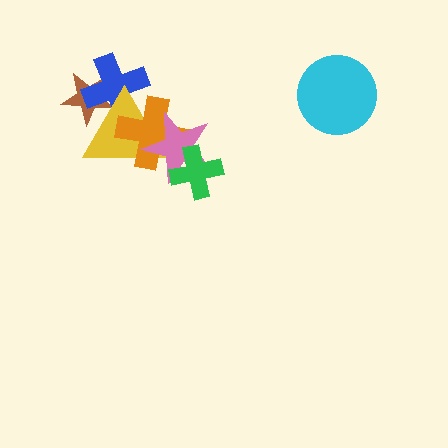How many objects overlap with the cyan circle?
0 objects overlap with the cyan circle.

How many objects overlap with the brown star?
2 objects overlap with the brown star.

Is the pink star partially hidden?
Yes, it is partially covered by another shape.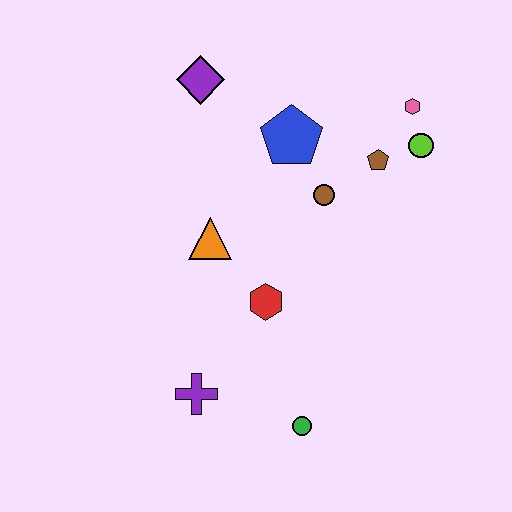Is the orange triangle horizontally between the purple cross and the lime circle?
Yes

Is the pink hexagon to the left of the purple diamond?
No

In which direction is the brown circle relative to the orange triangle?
The brown circle is to the right of the orange triangle.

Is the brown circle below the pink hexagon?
Yes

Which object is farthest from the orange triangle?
The pink hexagon is farthest from the orange triangle.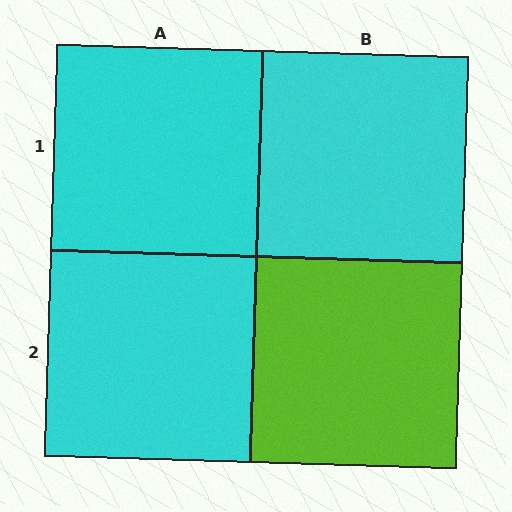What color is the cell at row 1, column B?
Cyan.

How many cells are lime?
1 cell is lime.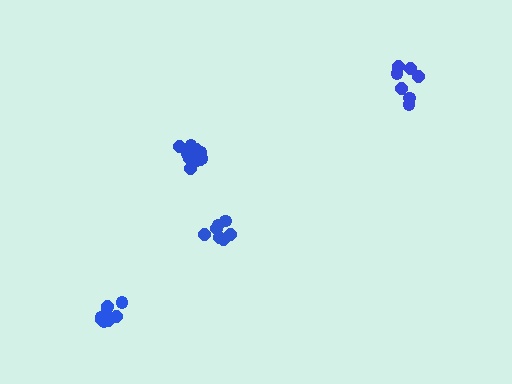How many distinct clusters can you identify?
There are 4 distinct clusters.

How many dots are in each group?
Group 1: 7 dots, Group 2: 13 dots, Group 3: 8 dots, Group 4: 7 dots (35 total).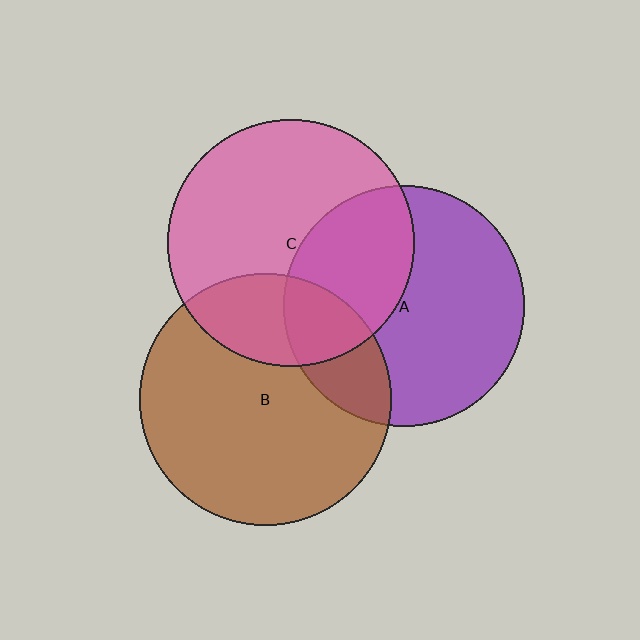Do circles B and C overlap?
Yes.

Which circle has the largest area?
Circle B (brown).